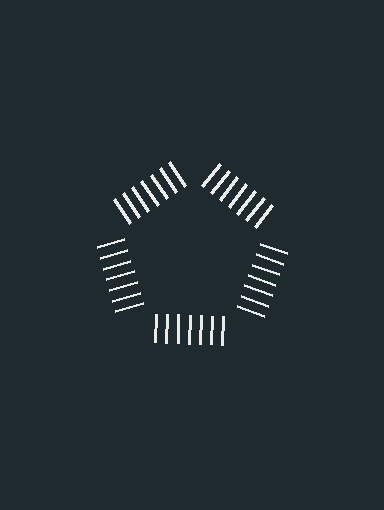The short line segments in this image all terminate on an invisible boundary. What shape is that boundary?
An illusory pentagon — the line segments terminate on its edges but no continuous stroke is drawn.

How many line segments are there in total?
35 — 7 along each of the 5 edges.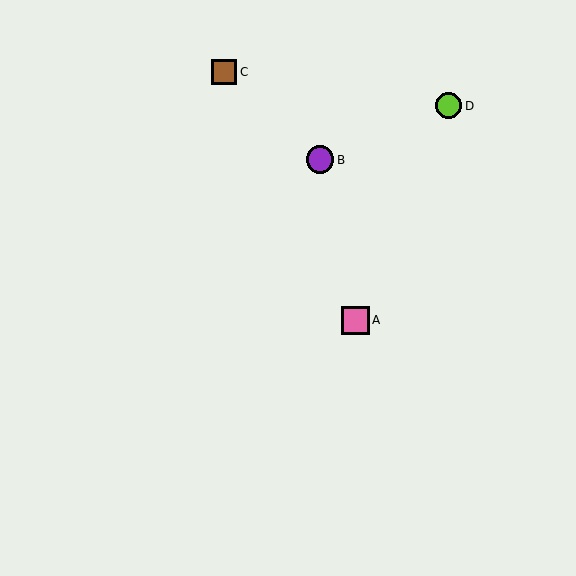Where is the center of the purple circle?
The center of the purple circle is at (320, 160).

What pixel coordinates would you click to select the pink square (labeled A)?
Click at (355, 321) to select the pink square A.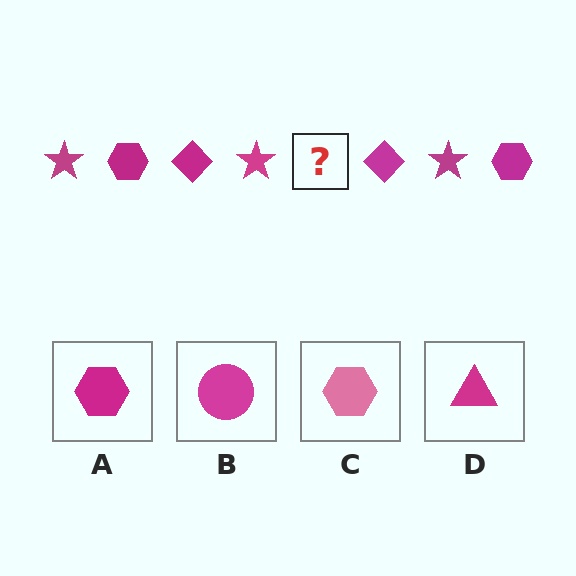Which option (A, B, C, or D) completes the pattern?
A.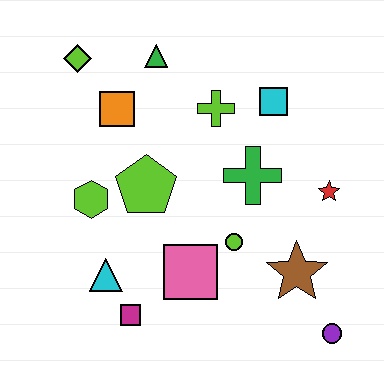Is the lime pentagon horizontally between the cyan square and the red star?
No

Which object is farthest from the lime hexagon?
The purple circle is farthest from the lime hexagon.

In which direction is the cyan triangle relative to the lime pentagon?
The cyan triangle is below the lime pentagon.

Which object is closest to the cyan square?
The lime cross is closest to the cyan square.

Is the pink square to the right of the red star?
No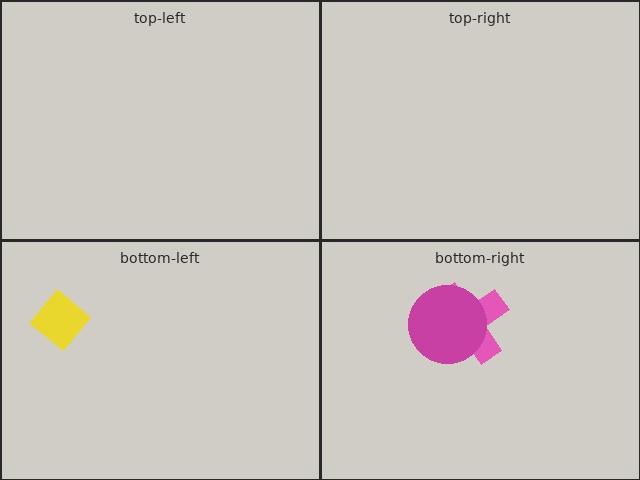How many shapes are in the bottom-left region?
1.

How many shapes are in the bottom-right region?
2.